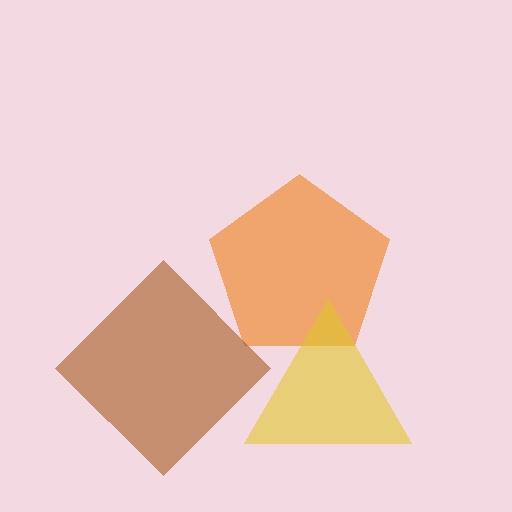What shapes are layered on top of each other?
The layered shapes are: an orange pentagon, a brown diamond, a yellow triangle.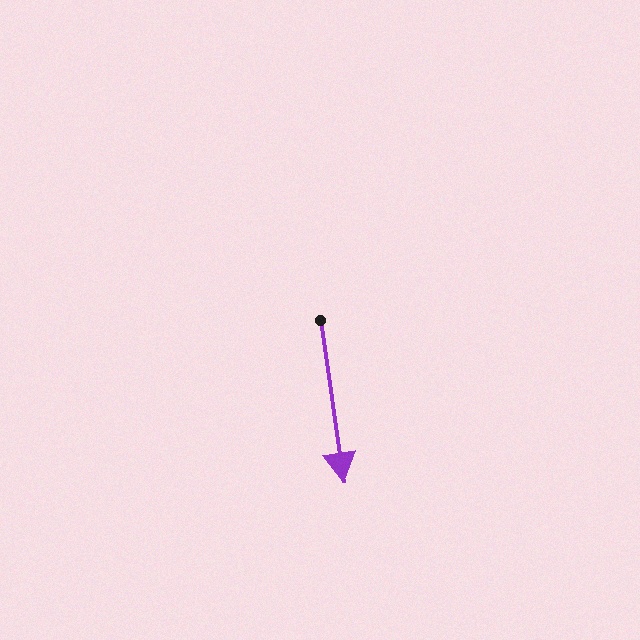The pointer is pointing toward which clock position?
Roughly 6 o'clock.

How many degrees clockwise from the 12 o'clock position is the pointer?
Approximately 172 degrees.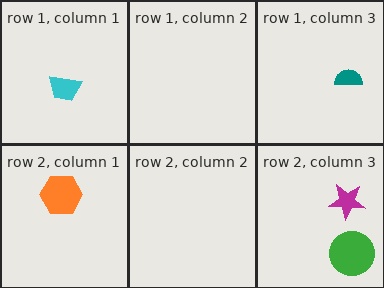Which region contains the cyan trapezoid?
The row 1, column 1 region.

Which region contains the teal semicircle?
The row 1, column 3 region.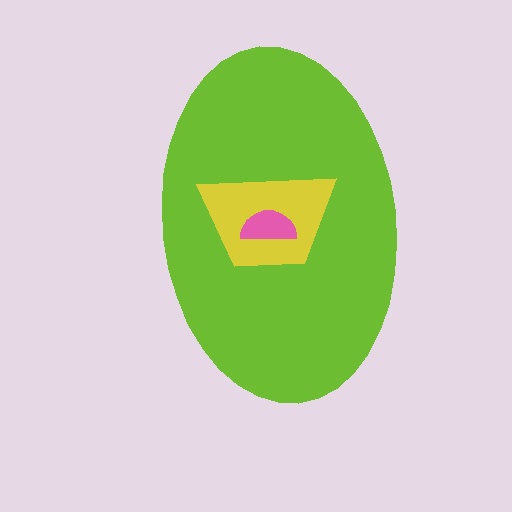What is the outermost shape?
The lime ellipse.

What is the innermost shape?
The pink semicircle.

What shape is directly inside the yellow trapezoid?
The pink semicircle.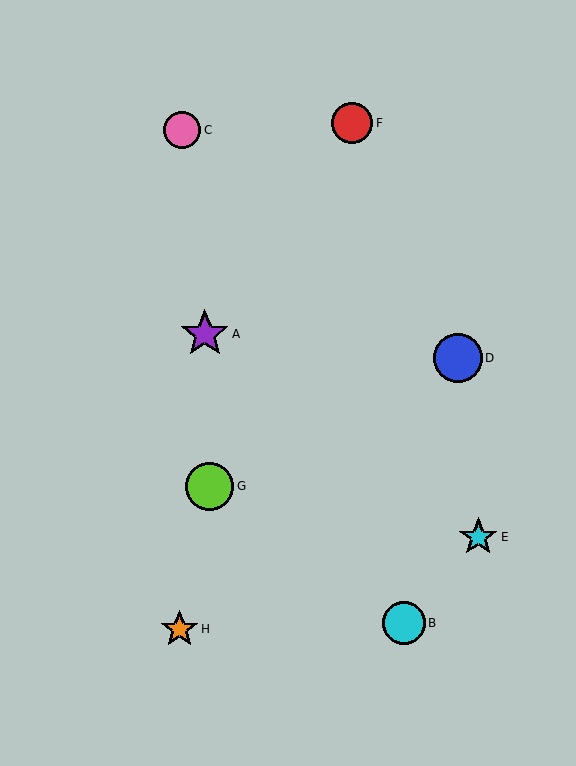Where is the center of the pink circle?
The center of the pink circle is at (182, 130).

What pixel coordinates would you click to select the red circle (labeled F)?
Click at (352, 123) to select the red circle F.